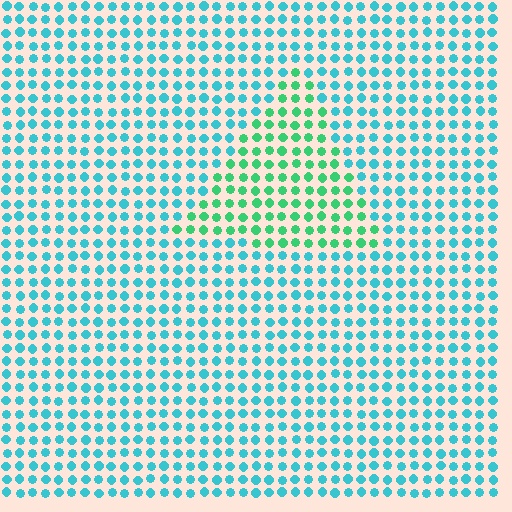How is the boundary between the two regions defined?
The boundary is defined purely by a slight shift in hue (about 41 degrees). Spacing, size, and orientation are identical on both sides.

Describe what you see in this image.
The image is filled with small cyan elements in a uniform arrangement. A triangle-shaped region is visible where the elements are tinted to a slightly different hue, forming a subtle color boundary.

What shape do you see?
I see a triangle.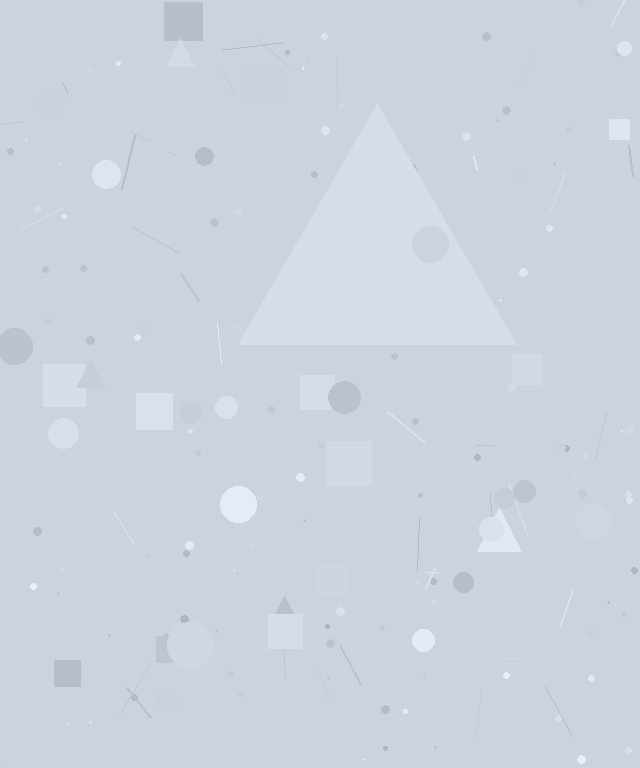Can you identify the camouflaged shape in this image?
The camouflaged shape is a triangle.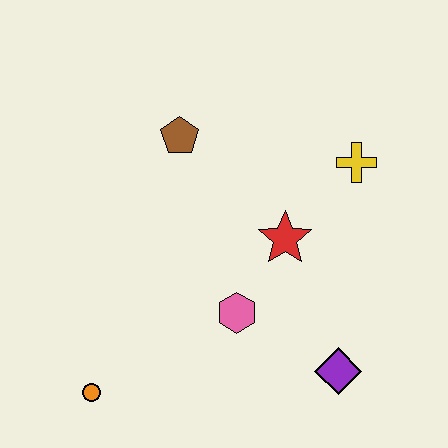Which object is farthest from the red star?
The orange circle is farthest from the red star.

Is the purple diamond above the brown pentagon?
No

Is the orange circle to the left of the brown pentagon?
Yes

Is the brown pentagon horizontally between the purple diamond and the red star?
No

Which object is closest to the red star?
The pink hexagon is closest to the red star.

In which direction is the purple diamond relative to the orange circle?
The purple diamond is to the right of the orange circle.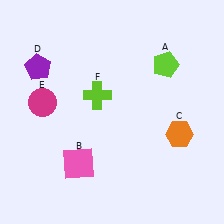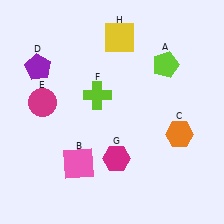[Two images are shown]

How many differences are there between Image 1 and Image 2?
There are 2 differences between the two images.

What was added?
A magenta hexagon (G), a yellow square (H) were added in Image 2.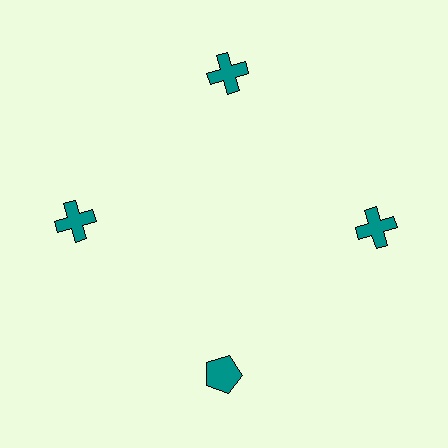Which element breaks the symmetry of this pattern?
The teal pentagon at roughly the 6 o'clock position breaks the symmetry. All other shapes are teal crosses.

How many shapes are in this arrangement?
There are 4 shapes arranged in a ring pattern.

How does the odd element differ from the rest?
It has a different shape: pentagon instead of cross.